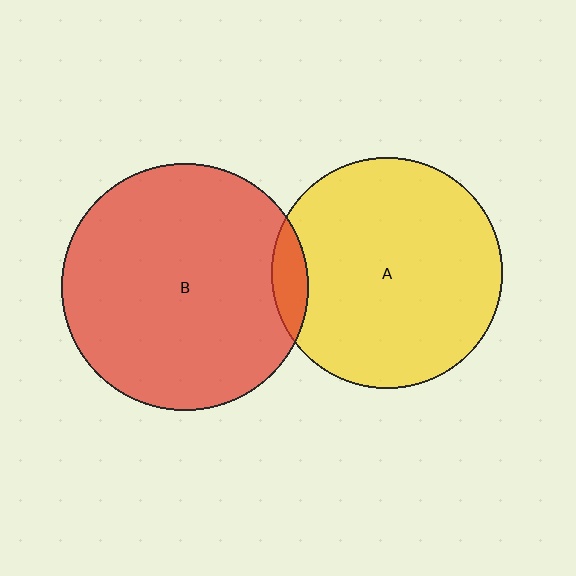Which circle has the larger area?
Circle B (red).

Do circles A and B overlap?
Yes.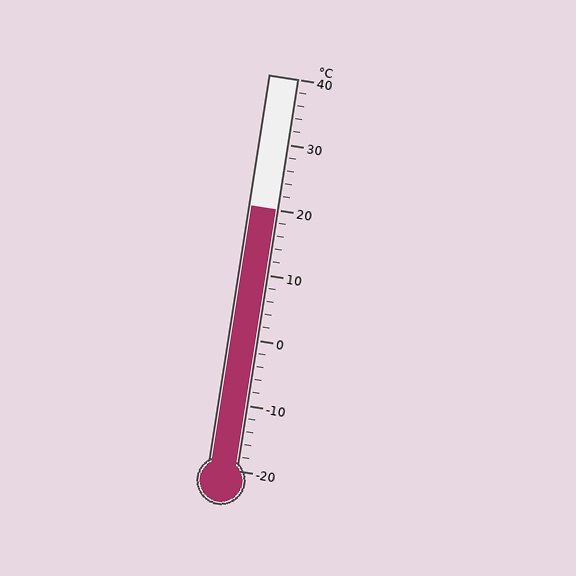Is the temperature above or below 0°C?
The temperature is above 0°C.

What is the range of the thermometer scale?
The thermometer scale ranges from -20°C to 40°C.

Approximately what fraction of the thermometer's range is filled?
The thermometer is filled to approximately 65% of its range.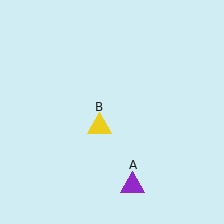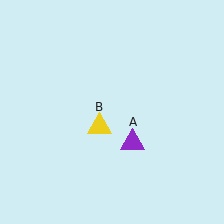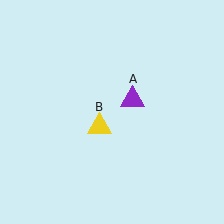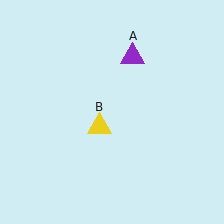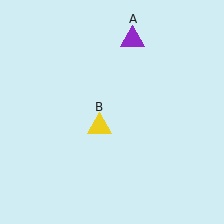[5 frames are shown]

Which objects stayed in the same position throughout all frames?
Yellow triangle (object B) remained stationary.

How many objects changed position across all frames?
1 object changed position: purple triangle (object A).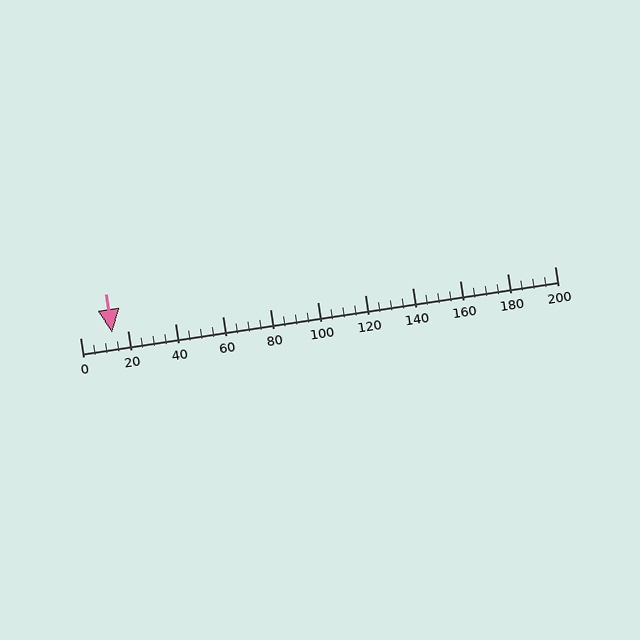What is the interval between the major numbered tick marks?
The major tick marks are spaced 20 units apart.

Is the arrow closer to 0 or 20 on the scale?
The arrow is closer to 20.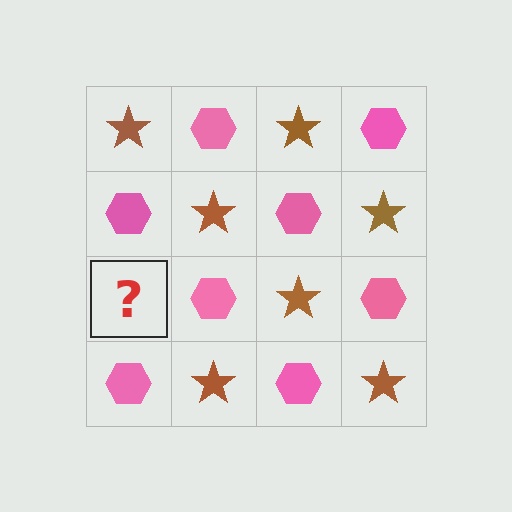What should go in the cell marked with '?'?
The missing cell should contain a brown star.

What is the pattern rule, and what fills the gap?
The rule is that it alternates brown star and pink hexagon in a checkerboard pattern. The gap should be filled with a brown star.